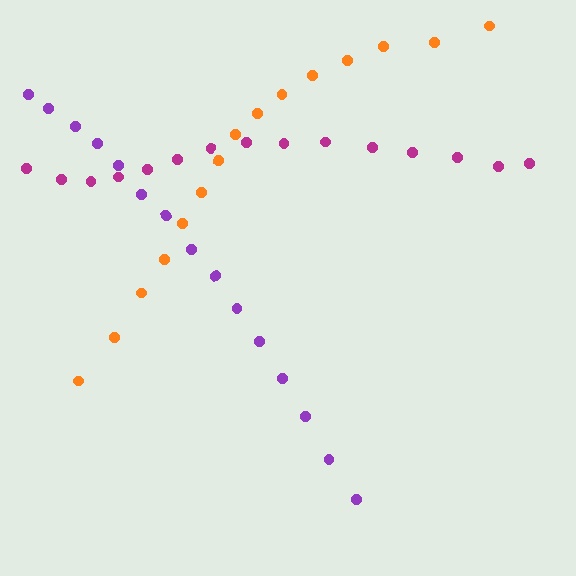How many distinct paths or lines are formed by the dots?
There are 3 distinct paths.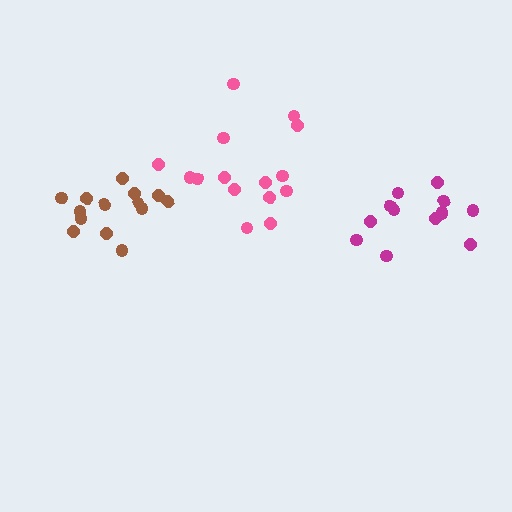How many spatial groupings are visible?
There are 3 spatial groupings.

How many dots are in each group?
Group 1: 13 dots, Group 2: 14 dots, Group 3: 15 dots (42 total).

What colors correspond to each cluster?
The clusters are colored: magenta, brown, pink.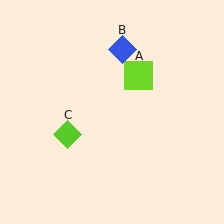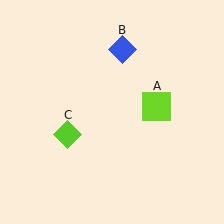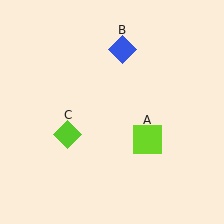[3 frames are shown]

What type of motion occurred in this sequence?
The lime square (object A) rotated clockwise around the center of the scene.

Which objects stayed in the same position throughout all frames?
Blue diamond (object B) and lime diamond (object C) remained stationary.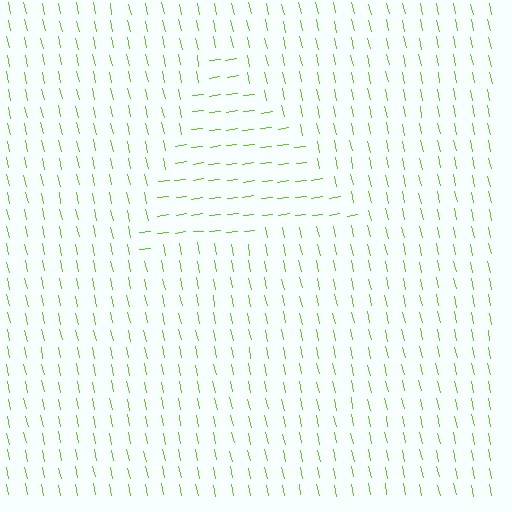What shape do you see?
I see a triangle.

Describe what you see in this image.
The image is filled with small lime line segments. A triangle region in the image has lines oriented differently from the surrounding lines, creating a visible texture boundary.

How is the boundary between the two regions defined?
The boundary is defined purely by a change in line orientation (approximately 85 degrees difference). All lines are the same color and thickness.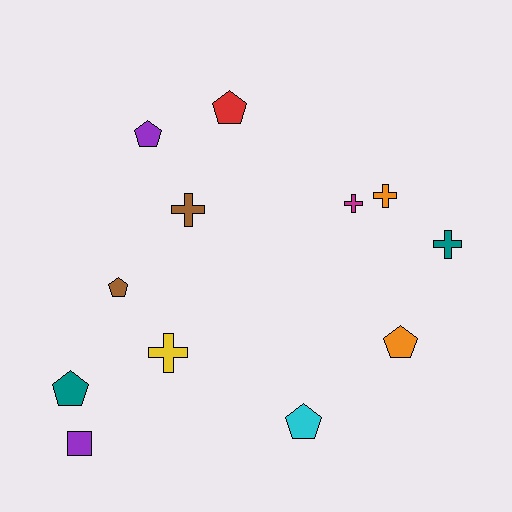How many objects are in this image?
There are 12 objects.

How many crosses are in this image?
There are 5 crosses.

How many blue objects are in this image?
There are no blue objects.